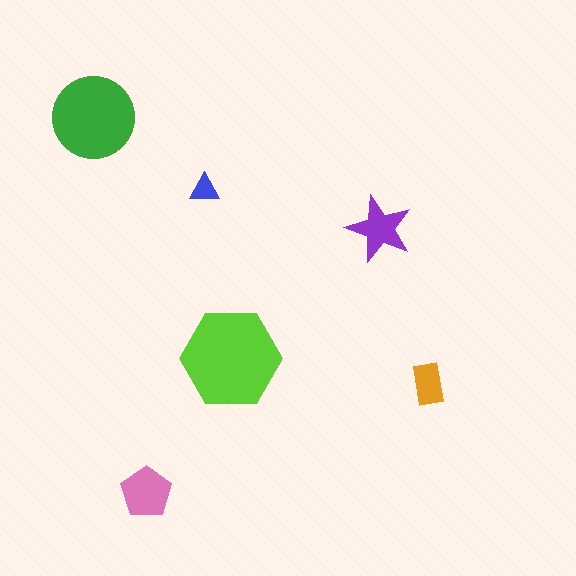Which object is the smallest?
The blue triangle.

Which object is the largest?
The lime hexagon.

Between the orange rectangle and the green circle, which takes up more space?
The green circle.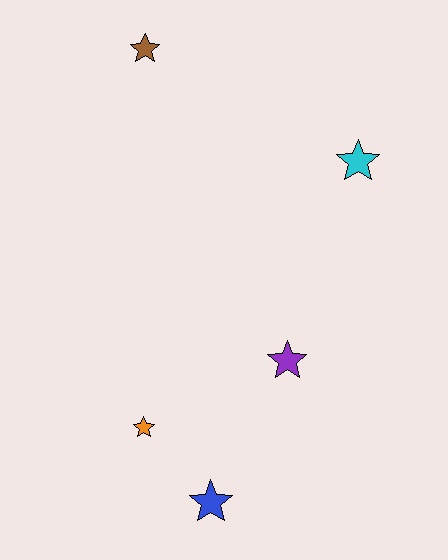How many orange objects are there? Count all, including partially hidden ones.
There is 1 orange object.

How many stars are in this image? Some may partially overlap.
There are 5 stars.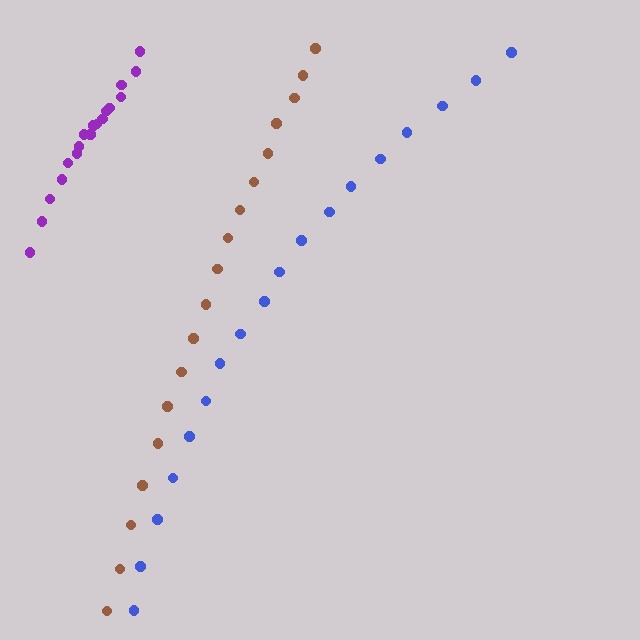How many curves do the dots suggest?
There are 3 distinct paths.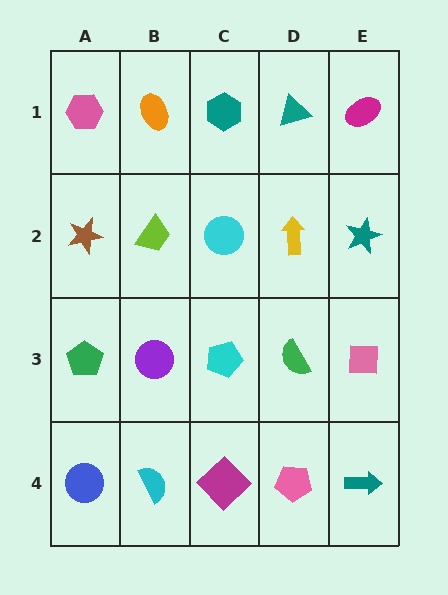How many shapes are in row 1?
5 shapes.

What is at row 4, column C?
A magenta diamond.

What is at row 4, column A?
A blue circle.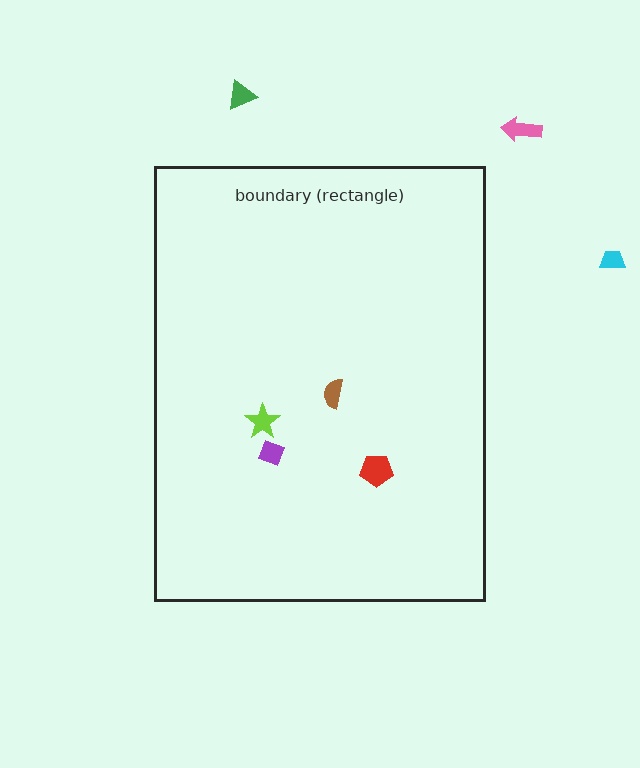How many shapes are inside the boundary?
4 inside, 3 outside.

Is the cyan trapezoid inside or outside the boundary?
Outside.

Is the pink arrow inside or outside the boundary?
Outside.